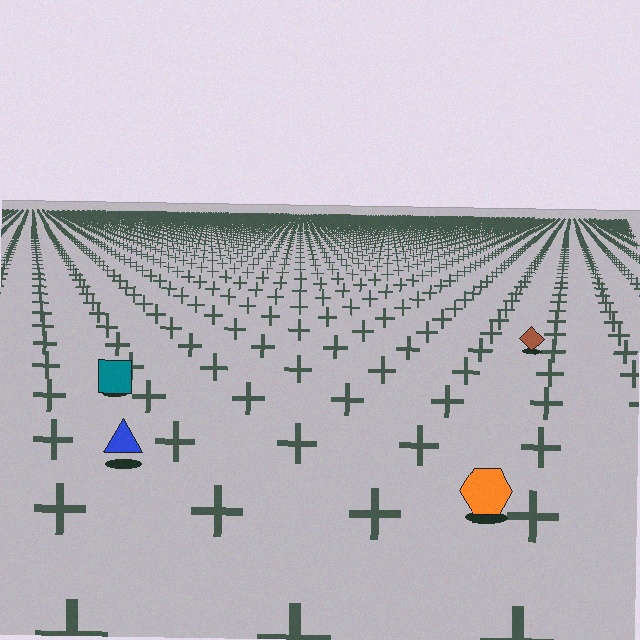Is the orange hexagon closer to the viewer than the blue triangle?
Yes. The orange hexagon is closer — you can tell from the texture gradient: the ground texture is coarser near it.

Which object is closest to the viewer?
The orange hexagon is closest. The texture marks near it are larger and more spread out.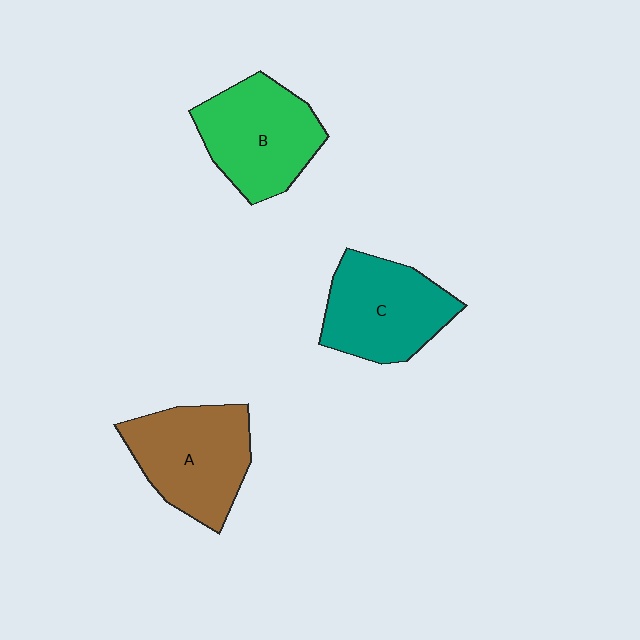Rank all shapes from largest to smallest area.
From largest to smallest: A (brown), B (green), C (teal).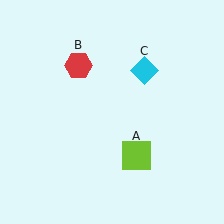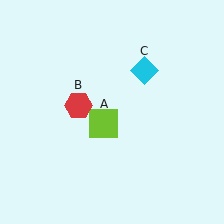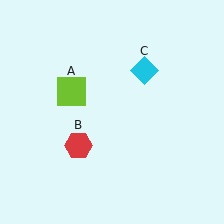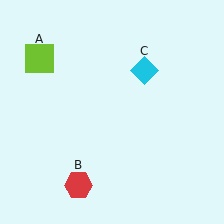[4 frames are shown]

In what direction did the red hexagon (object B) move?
The red hexagon (object B) moved down.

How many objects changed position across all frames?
2 objects changed position: lime square (object A), red hexagon (object B).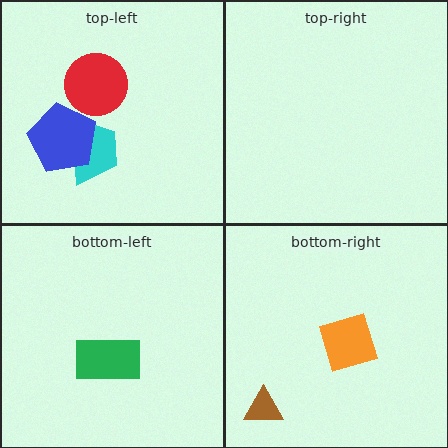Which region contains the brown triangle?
The bottom-right region.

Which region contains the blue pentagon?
The top-left region.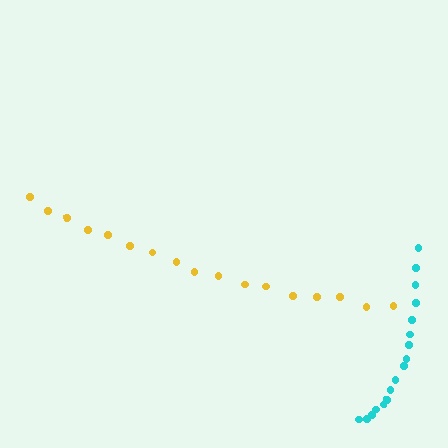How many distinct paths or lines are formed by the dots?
There are 2 distinct paths.